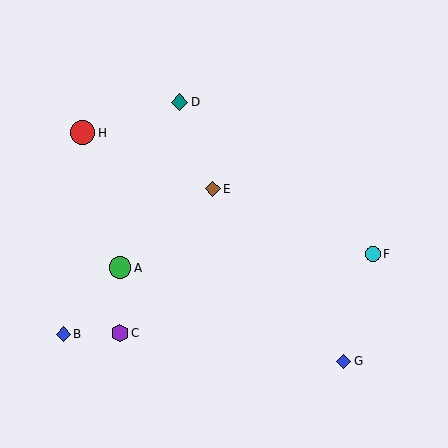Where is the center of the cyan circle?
The center of the cyan circle is at (373, 254).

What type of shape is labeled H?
Shape H is a red circle.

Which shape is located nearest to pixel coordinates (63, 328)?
The blue diamond (labeled B) at (63, 334) is nearest to that location.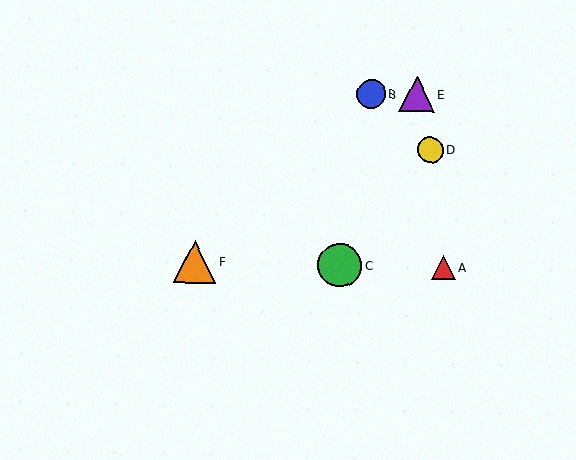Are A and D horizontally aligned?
No, A is at y≈268 and D is at y≈150.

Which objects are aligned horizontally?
Objects A, C, F are aligned horizontally.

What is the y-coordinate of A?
Object A is at y≈268.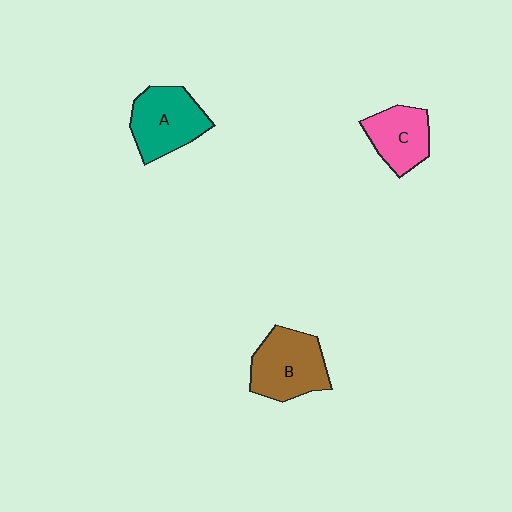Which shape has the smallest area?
Shape C (pink).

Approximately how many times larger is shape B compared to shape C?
Approximately 1.3 times.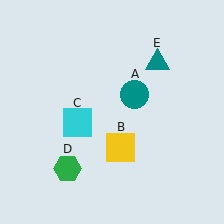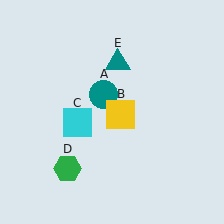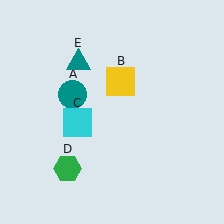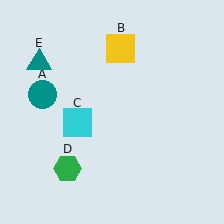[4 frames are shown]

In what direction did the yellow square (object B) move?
The yellow square (object B) moved up.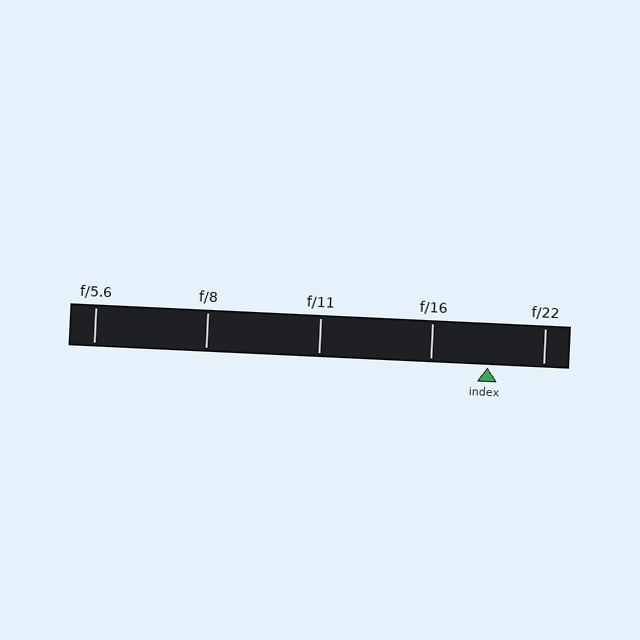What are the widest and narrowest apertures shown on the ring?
The widest aperture shown is f/5.6 and the narrowest is f/22.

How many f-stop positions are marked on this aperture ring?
There are 5 f-stop positions marked.